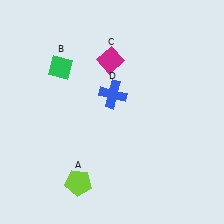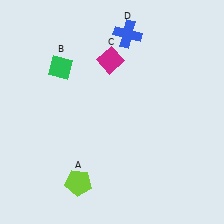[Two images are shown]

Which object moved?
The blue cross (D) moved up.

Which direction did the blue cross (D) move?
The blue cross (D) moved up.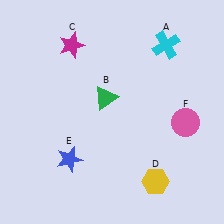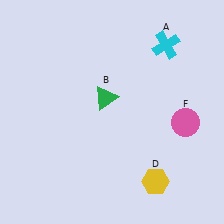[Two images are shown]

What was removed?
The blue star (E), the magenta star (C) were removed in Image 2.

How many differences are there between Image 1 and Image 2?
There are 2 differences between the two images.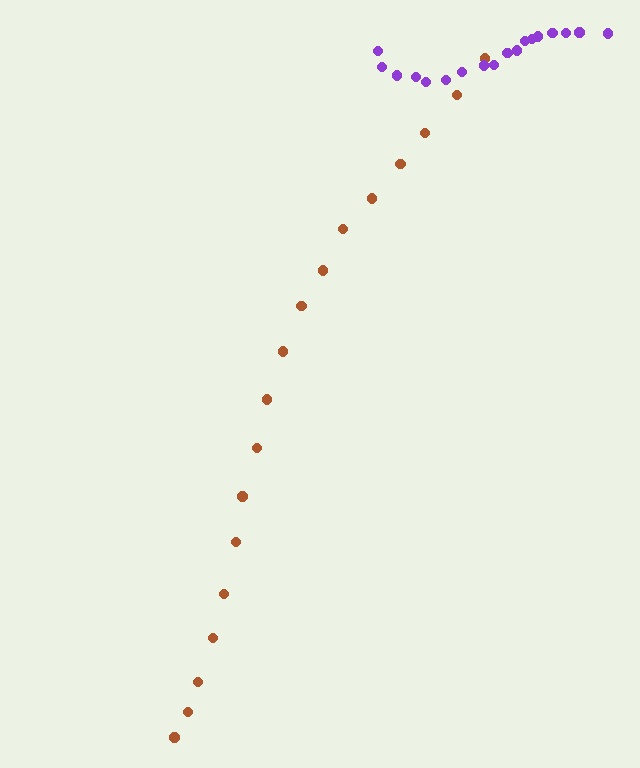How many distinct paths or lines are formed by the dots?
There are 2 distinct paths.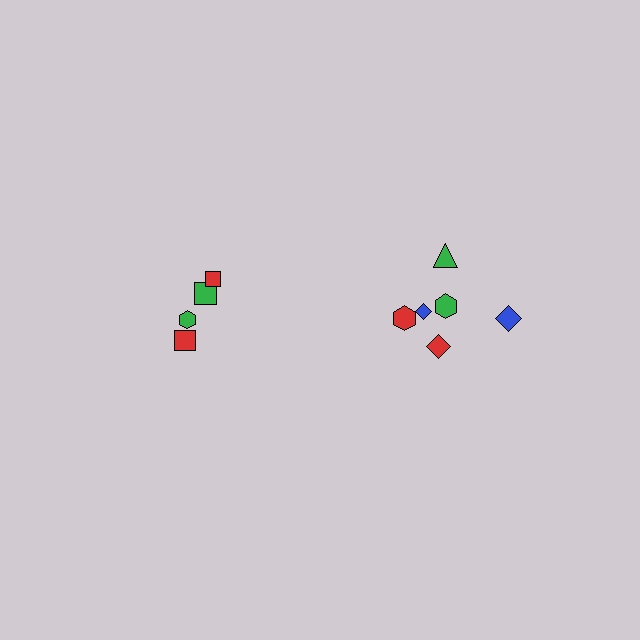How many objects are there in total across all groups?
There are 10 objects.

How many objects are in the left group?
There are 4 objects.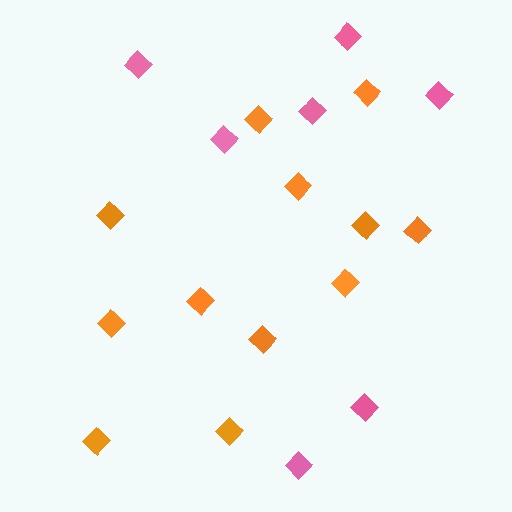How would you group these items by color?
There are 2 groups: one group of orange diamonds (12) and one group of pink diamonds (7).